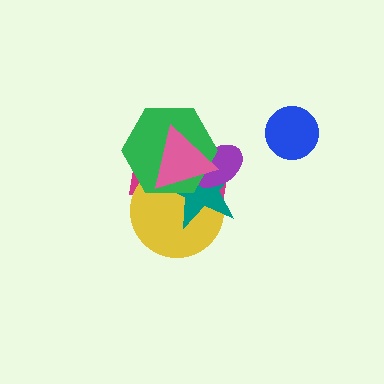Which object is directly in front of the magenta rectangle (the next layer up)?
The yellow circle is directly in front of the magenta rectangle.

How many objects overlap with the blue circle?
0 objects overlap with the blue circle.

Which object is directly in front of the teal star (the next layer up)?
The purple ellipse is directly in front of the teal star.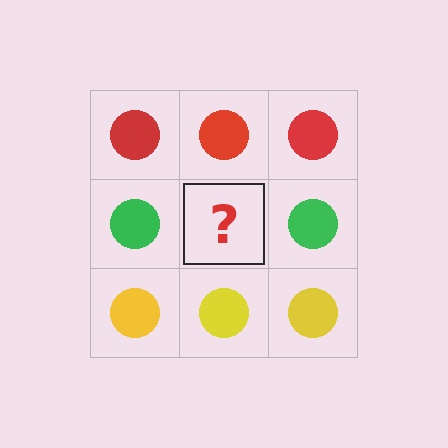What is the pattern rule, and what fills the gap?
The rule is that each row has a consistent color. The gap should be filled with a green circle.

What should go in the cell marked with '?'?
The missing cell should contain a green circle.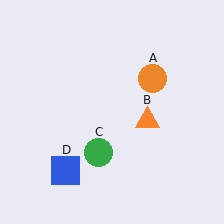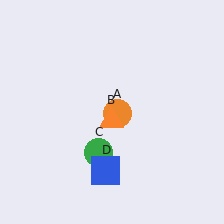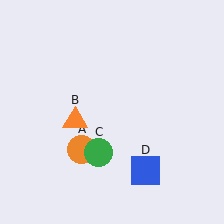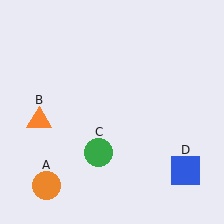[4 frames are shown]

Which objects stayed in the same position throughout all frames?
Green circle (object C) remained stationary.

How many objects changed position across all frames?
3 objects changed position: orange circle (object A), orange triangle (object B), blue square (object D).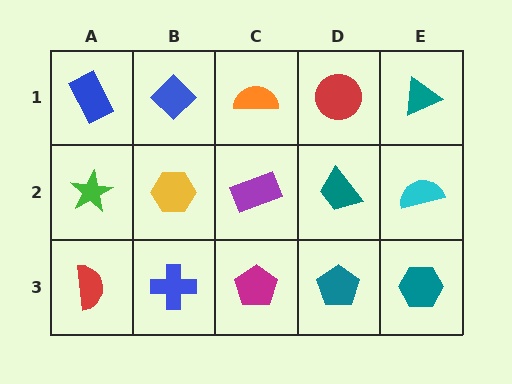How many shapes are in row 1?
5 shapes.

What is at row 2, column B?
A yellow hexagon.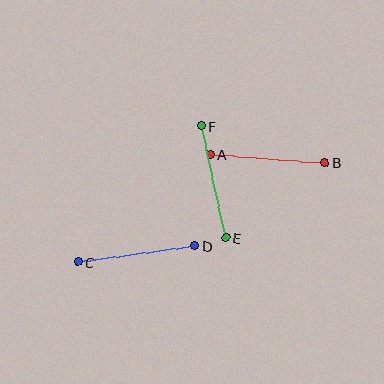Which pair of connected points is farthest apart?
Points C and D are farthest apart.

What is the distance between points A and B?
The distance is approximately 115 pixels.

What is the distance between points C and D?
The distance is approximately 118 pixels.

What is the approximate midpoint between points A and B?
The midpoint is at approximately (268, 158) pixels.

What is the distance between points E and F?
The distance is approximately 115 pixels.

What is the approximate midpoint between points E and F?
The midpoint is at approximately (214, 182) pixels.